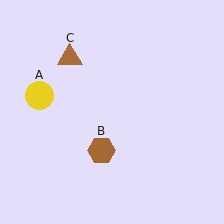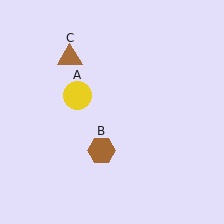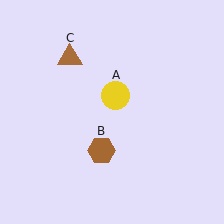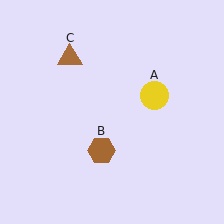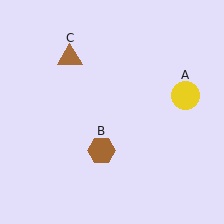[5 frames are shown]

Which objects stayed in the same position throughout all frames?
Brown hexagon (object B) and brown triangle (object C) remained stationary.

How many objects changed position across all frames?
1 object changed position: yellow circle (object A).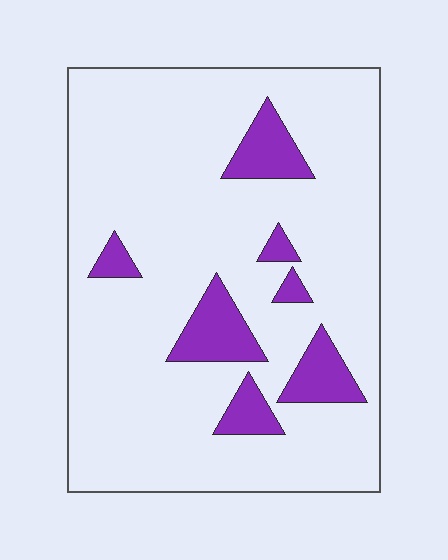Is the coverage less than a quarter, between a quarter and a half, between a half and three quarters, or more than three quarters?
Less than a quarter.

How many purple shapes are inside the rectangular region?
7.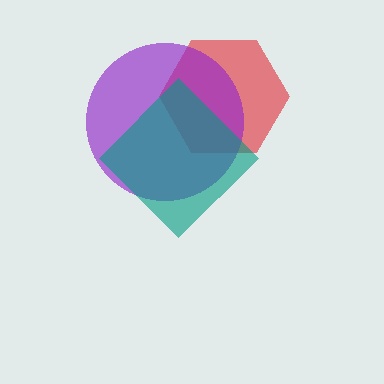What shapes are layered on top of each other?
The layered shapes are: a red hexagon, a purple circle, a teal diamond.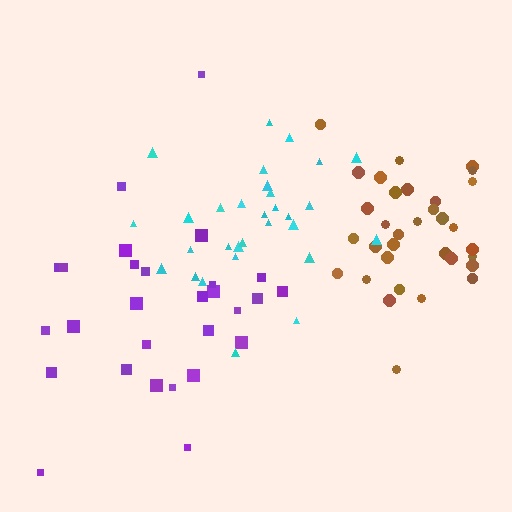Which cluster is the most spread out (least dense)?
Purple.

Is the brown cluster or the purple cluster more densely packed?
Brown.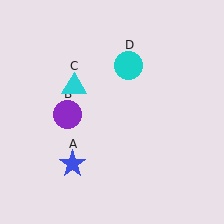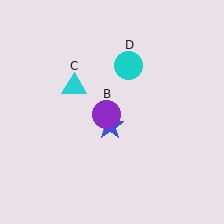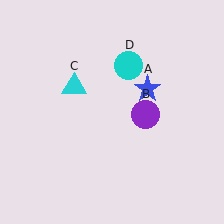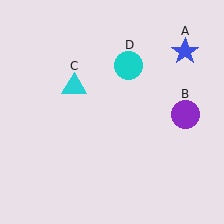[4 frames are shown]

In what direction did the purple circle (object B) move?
The purple circle (object B) moved right.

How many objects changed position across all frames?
2 objects changed position: blue star (object A), purple circle (object B).